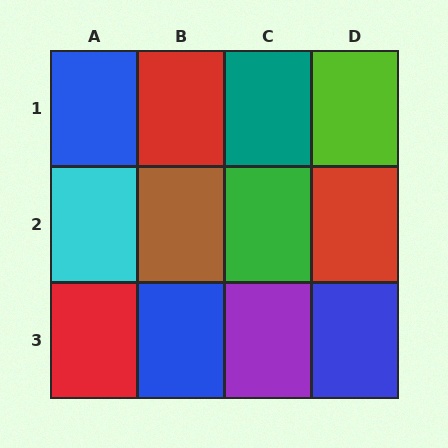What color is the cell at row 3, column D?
Blue.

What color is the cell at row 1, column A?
Blue.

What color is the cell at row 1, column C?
Teal.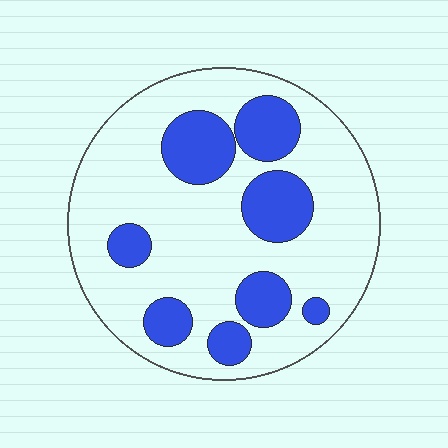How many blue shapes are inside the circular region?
8.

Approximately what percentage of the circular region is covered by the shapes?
Approximately 25%.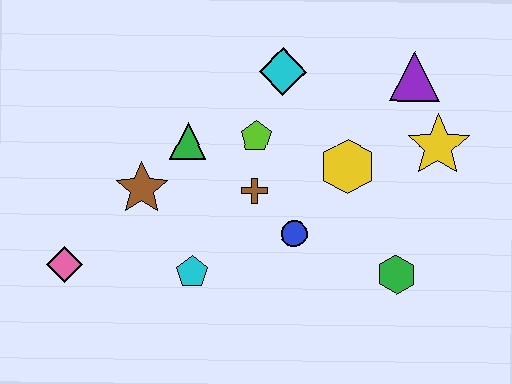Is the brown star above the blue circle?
Yes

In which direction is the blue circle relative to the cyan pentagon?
The blue circle is to the right of the cyan pentagon.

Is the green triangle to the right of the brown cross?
No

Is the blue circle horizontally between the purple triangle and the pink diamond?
Yes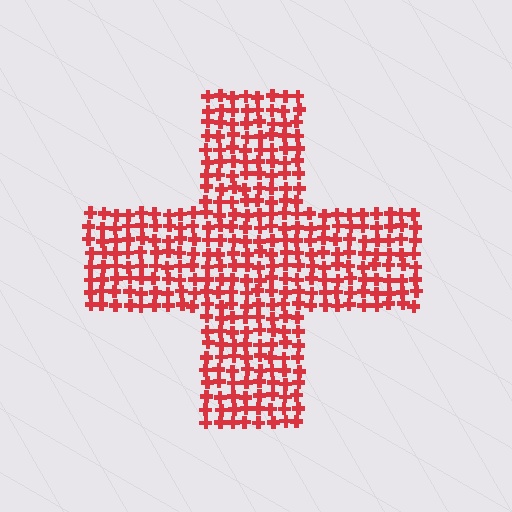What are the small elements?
The small elements are crosses.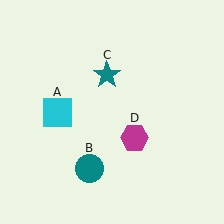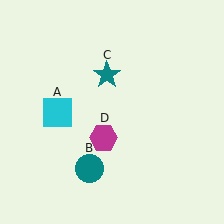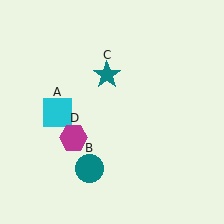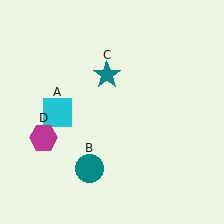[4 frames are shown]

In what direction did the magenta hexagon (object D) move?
The magenta hexagon (object D) moved left.